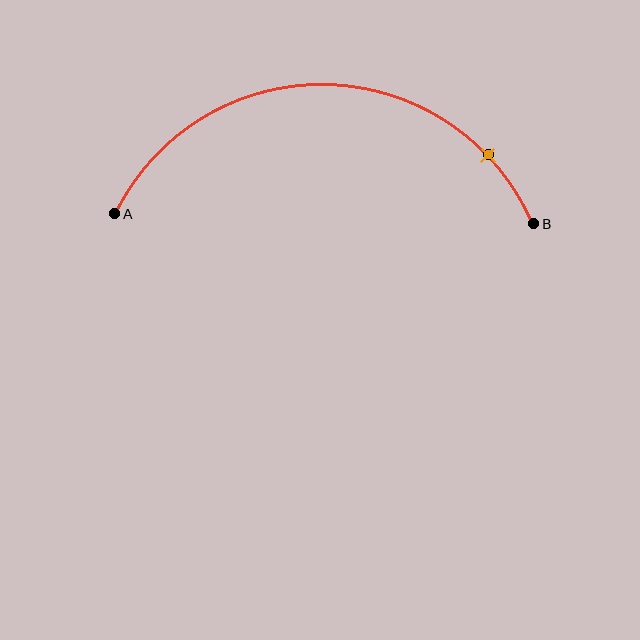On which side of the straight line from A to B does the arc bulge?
The arc bulges above the straight line connecting A and B.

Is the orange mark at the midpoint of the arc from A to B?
No. The orange mark lies on the arc but is closer to endpoint B. The arc midpoint would be at the point on the curve equidistant along the arc from both A and B.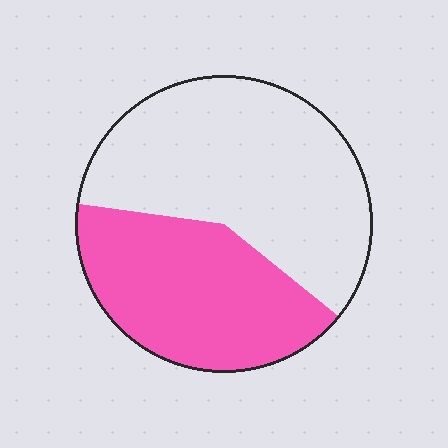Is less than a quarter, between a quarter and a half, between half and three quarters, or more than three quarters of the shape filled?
Between a quarter and a half.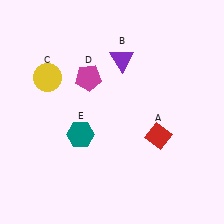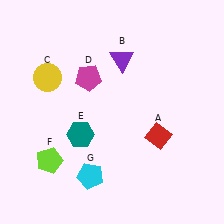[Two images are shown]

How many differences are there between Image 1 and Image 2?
There are 2 differences between the two images.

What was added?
A lime pentagon (F), a cyan pentagon (G) were added in Image 2.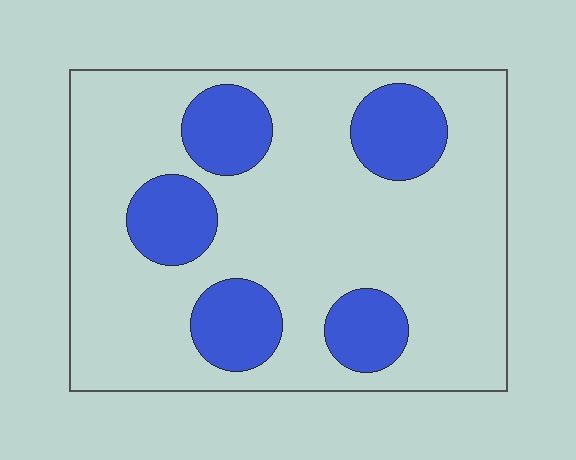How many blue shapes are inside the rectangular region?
5.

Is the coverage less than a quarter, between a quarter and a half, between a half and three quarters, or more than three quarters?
Less than a quarter.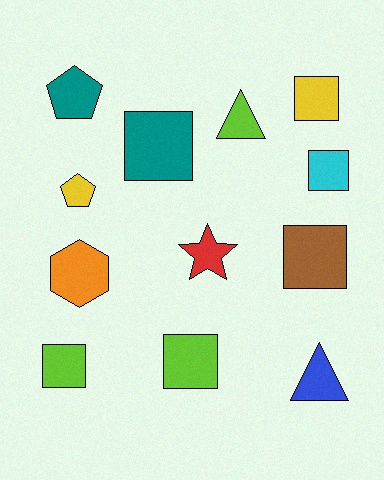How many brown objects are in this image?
There is 1 brown object.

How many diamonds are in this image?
There are no diamonds.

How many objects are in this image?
There are 12 objects.